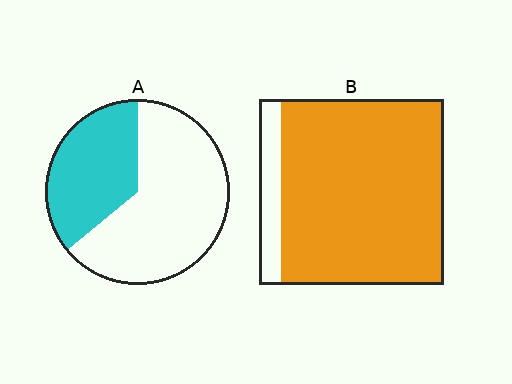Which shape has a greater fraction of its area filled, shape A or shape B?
Shape B.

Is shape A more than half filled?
No.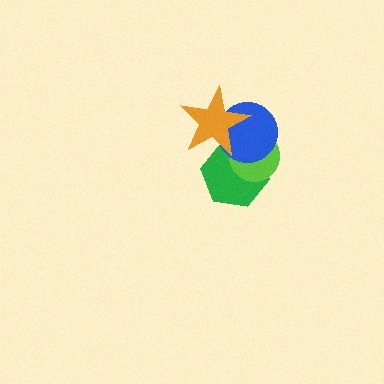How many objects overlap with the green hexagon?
3 objects overlap with the green hexagon.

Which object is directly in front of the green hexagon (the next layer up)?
The lime circle is directly in front of the green hexagon.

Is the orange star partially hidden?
No, no other shape covers it.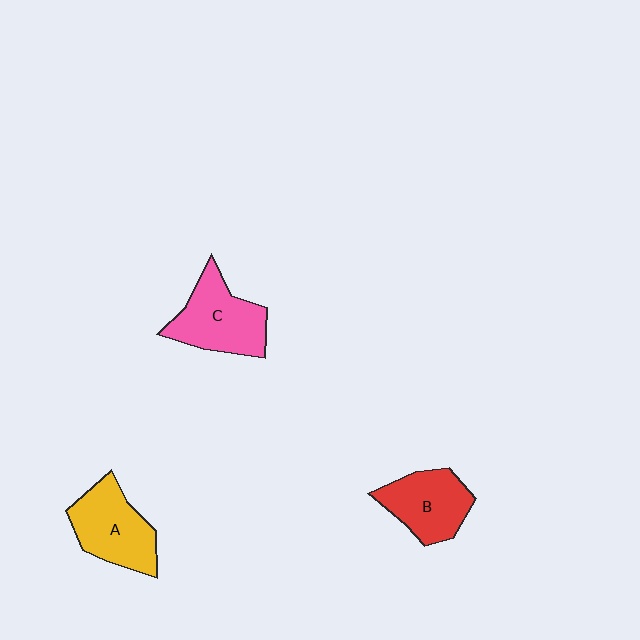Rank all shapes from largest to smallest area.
From largest to smallest: C (pink), A (yellow), B (red).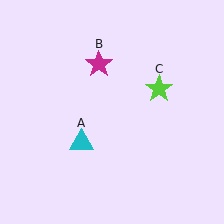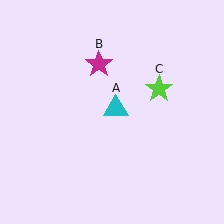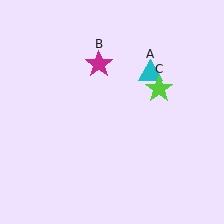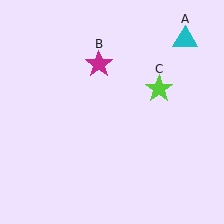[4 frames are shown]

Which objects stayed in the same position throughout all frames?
Magenta star (object B) and lime star (object C) remained stationary.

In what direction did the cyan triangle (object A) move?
The cyan triangle (object A) moved up and to the right.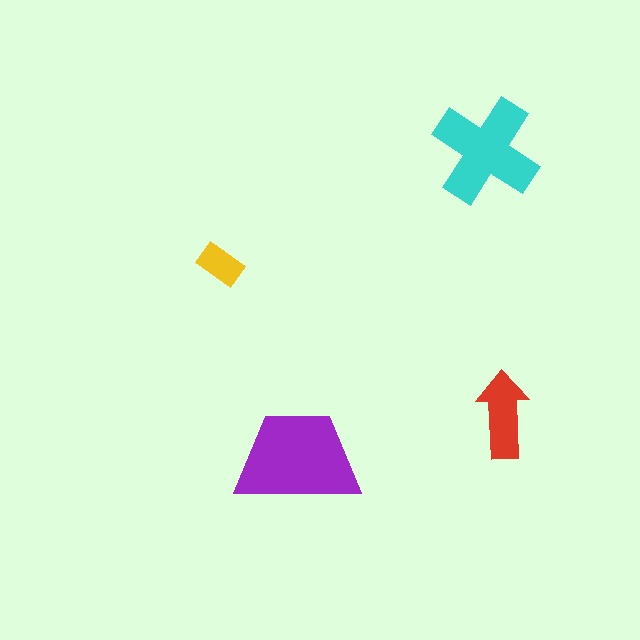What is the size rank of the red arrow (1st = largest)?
3rd.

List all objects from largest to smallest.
The purple trapezoid, the cyan cross, the red arrow, the yellow rectangle.